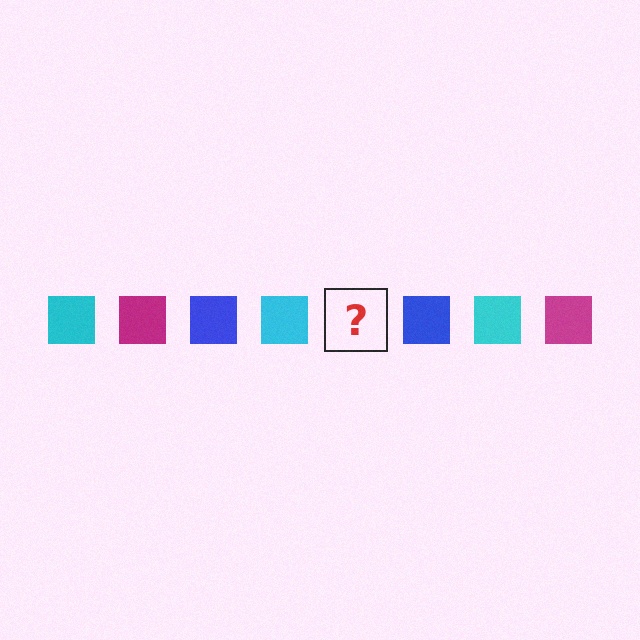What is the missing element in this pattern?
The missing element is a magenta square.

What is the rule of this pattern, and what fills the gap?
The rule is that the pattern cycles through cyan, magenta, blue squares. The gap should be filled with a magenta square.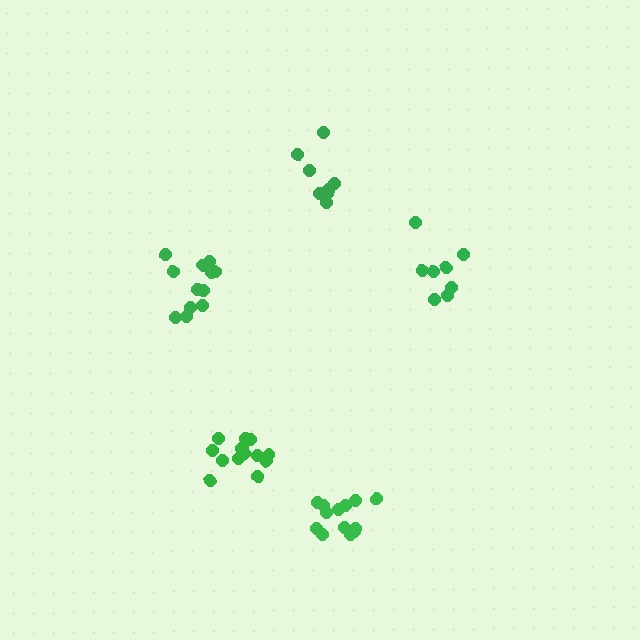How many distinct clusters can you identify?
There are 5 distinct clusters.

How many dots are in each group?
Group 1: 8 dots, Group 2: 13 dots, Group 3: 14 dots, Group 4: 8 dots, Group 5: 13 dots (56 total).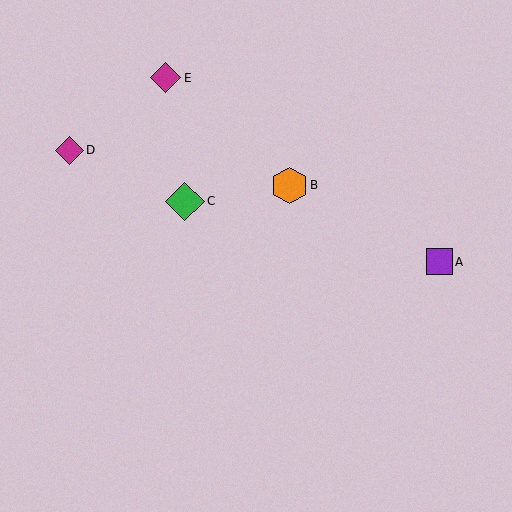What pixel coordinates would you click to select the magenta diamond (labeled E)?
Click at (165, 78) to select the magenta diamond E.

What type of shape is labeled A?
Shape A is a purple square.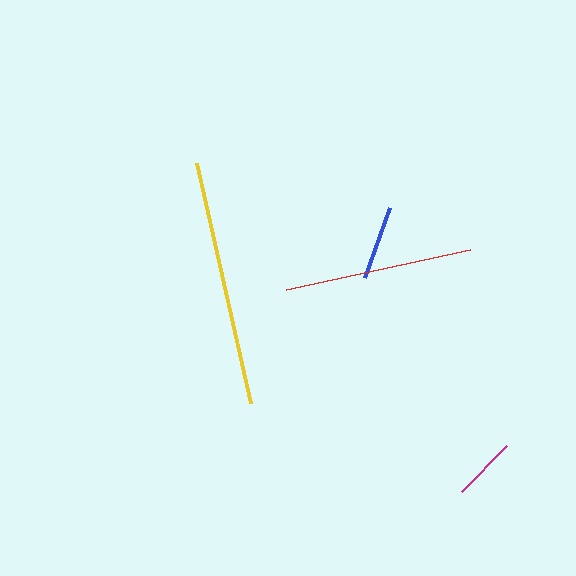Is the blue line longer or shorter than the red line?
The red line is longer than the blue line.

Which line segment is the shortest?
The magenta line is the shortest at approximately 65 pixels.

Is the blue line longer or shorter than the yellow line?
The yellow line is longer than the blue line.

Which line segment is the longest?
The yellow line is the longest at approximately 247 pixels.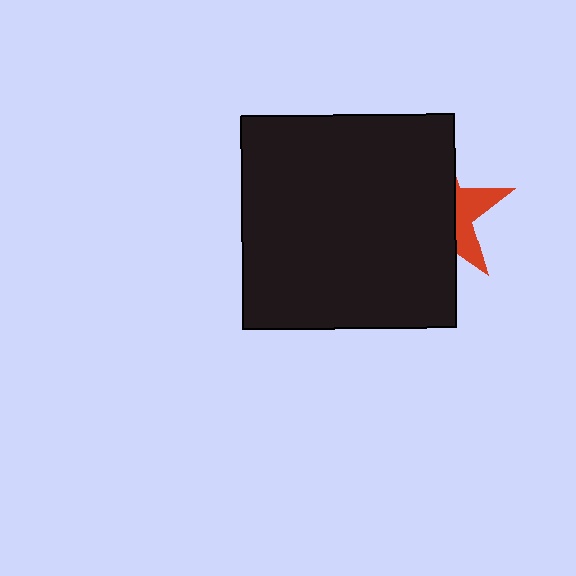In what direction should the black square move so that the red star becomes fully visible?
The black square should move left. That is the shortest direction to clear the overlap and leave the red star fully visible.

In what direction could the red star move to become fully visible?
The red star could move right. That would shift it out from behind the black square entirely.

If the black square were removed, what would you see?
You would see the complete red star.